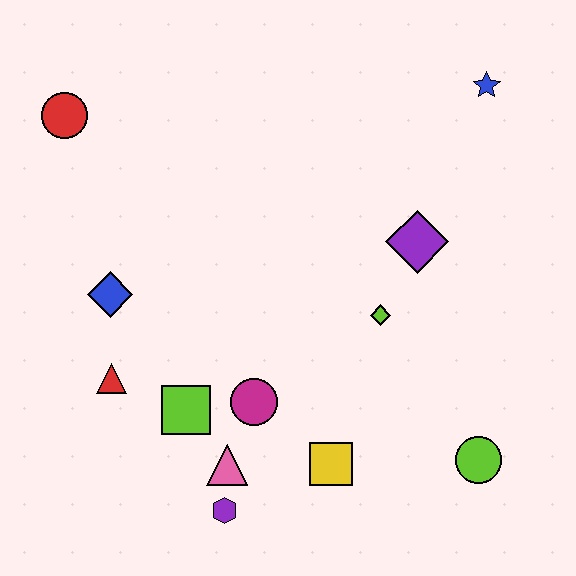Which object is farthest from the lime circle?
The red circle is farthest from the lime circle.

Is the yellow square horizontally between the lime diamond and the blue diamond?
Yes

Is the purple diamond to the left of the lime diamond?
No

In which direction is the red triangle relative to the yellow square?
The red triangle is to the left of the yellow square.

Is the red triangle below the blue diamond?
Yes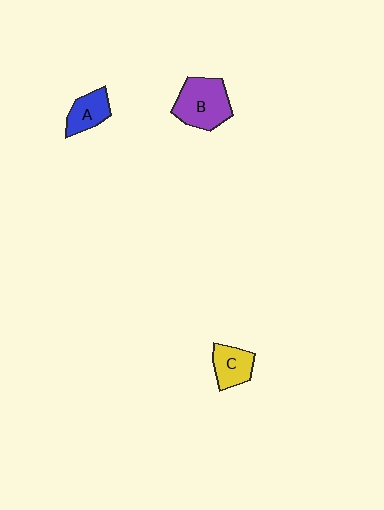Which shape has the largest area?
Shape B (purple).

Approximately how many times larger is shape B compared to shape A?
Approximately 1.7 times.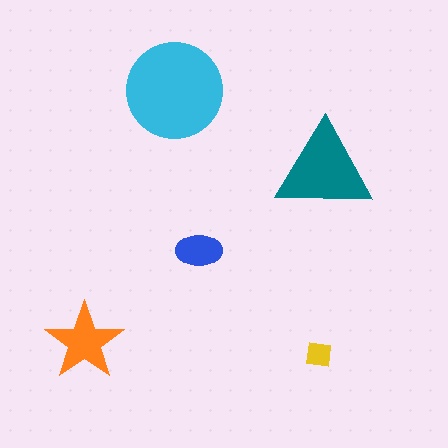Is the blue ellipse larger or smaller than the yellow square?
Larger.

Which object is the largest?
The cyan circle.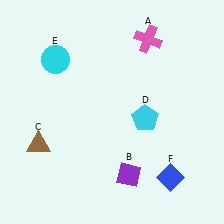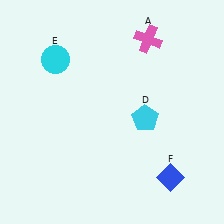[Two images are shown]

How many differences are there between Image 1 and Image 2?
There are 2 differences between the two images.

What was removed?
The purple diamond (B), the brown triangle (C) were removed in Image 2.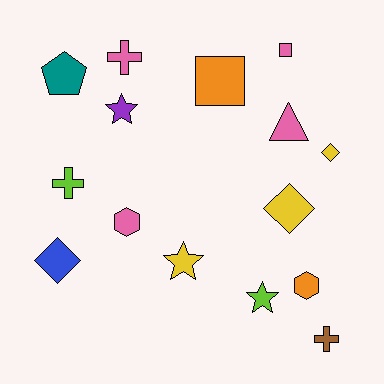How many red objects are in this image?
There are no red objects.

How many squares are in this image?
There are 2 squares.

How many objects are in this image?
There are 15 objects.